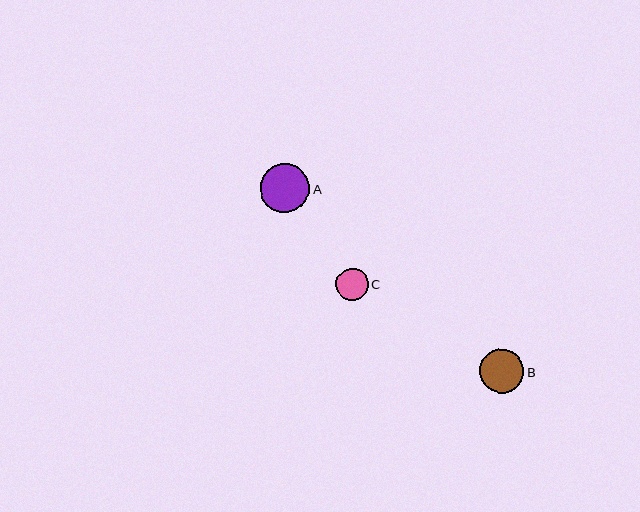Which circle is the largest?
Circle A is the largest with a size of approximately 49 pixels.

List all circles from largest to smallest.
From largest to smallest: A, B, C.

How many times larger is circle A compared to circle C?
Circle A is approximately 1.5 times the size of circle C.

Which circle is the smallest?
Circle C is the smallest with a size of approximately 32 pixels.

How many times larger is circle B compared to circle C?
Circle B is approximately 1.4 times the size of circle C.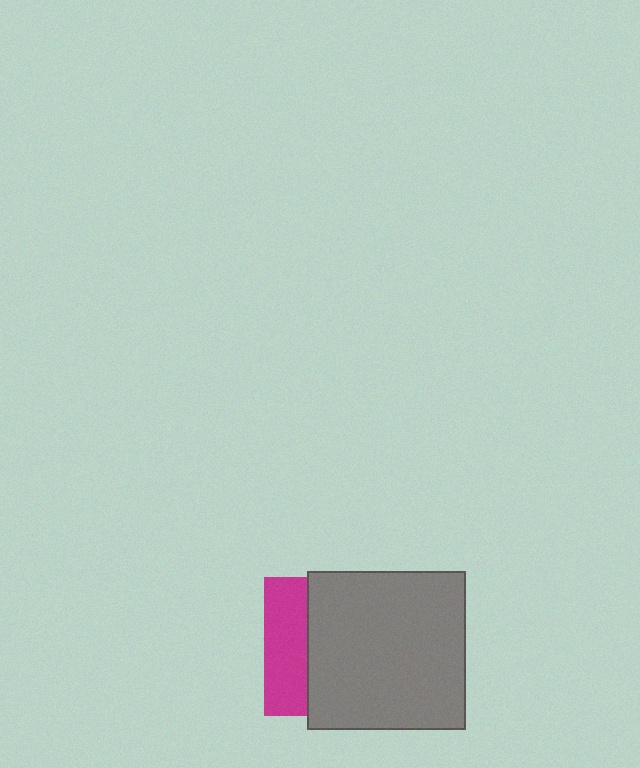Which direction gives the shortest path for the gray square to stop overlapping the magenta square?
Moving right gives the shortest separation.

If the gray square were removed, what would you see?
You would see the complete magenta square.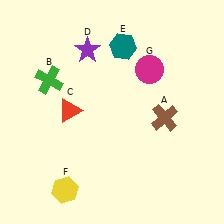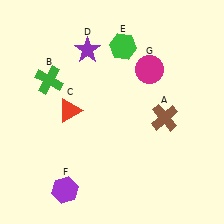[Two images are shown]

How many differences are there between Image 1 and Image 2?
There are 2 differences between the two images.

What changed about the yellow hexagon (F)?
In Image 1, F is yellow. In Image 2, it changed to purple.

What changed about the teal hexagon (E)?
In Image 1, E is teal. In Image 2, it changed to green.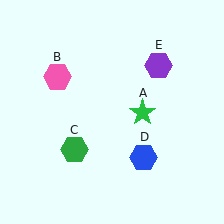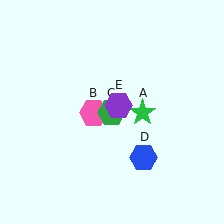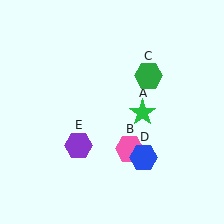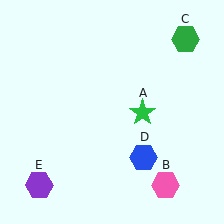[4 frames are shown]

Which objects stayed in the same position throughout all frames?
Green star (object A) and blue hexagon (object D) remained stationary.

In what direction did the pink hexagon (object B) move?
The pink hexagon (object B) moved down and to the right.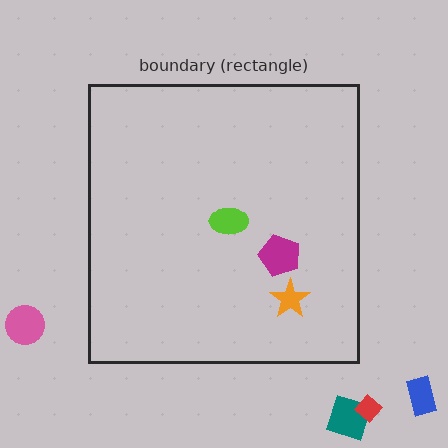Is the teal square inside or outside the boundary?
Outside.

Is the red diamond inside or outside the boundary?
Outside.